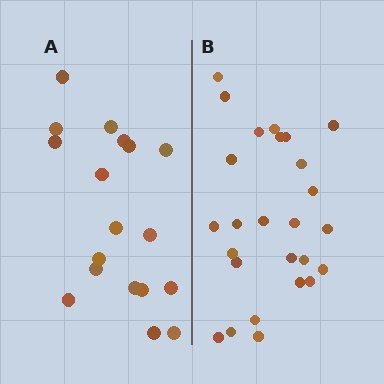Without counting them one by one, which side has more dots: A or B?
Region B (the right region) has more dots.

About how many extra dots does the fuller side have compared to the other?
Region B has roughly 8 or so more dots than region A.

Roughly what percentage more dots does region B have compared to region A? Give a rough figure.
About 45% more.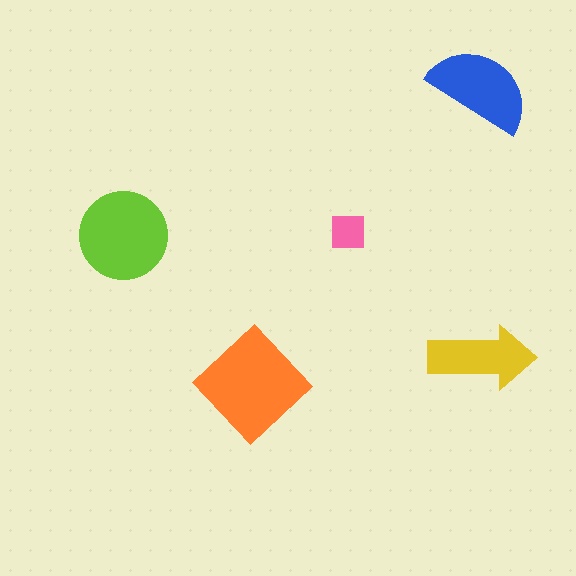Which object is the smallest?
The pink square.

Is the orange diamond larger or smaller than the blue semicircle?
Larger.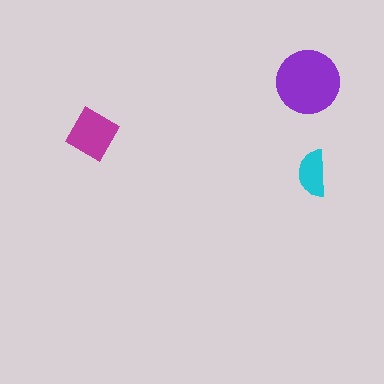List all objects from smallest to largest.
The cyan semicircle, the magenta diamond, the purple circle.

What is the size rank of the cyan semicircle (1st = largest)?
3rd.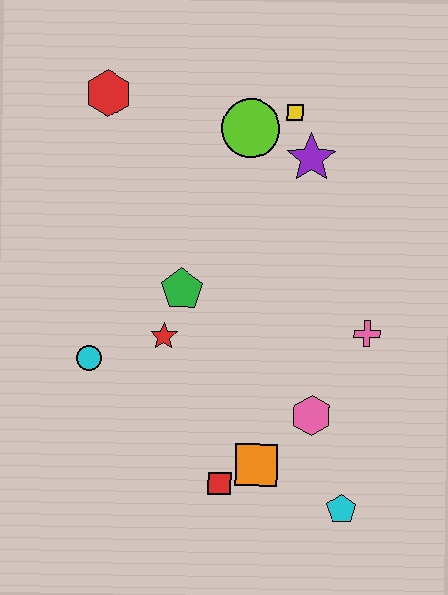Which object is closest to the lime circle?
The yellow square is closest to the lime circle.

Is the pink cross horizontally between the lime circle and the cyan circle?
No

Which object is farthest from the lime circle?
The cyan pentagon is farthest from the lime circle.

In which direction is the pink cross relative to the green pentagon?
The pink cross is to the right of the green pentagon.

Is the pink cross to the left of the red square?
No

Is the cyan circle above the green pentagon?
No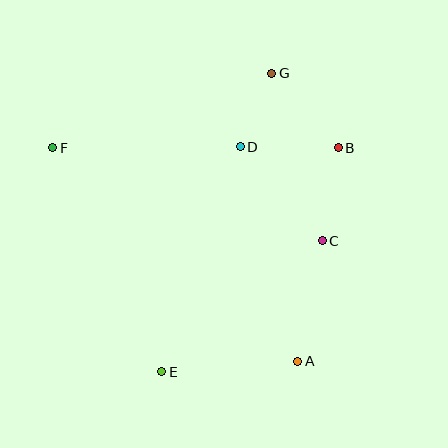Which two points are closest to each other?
Points D and G are closest to each other.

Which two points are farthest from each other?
Points A and F are farthest from each other.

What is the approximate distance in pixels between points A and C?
The distance between A and C is approximately 123 pixels.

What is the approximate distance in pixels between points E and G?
The distance between E and G is approximately 318 pixels.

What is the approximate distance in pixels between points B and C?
The distance between B and C is approximately 94 pixels.